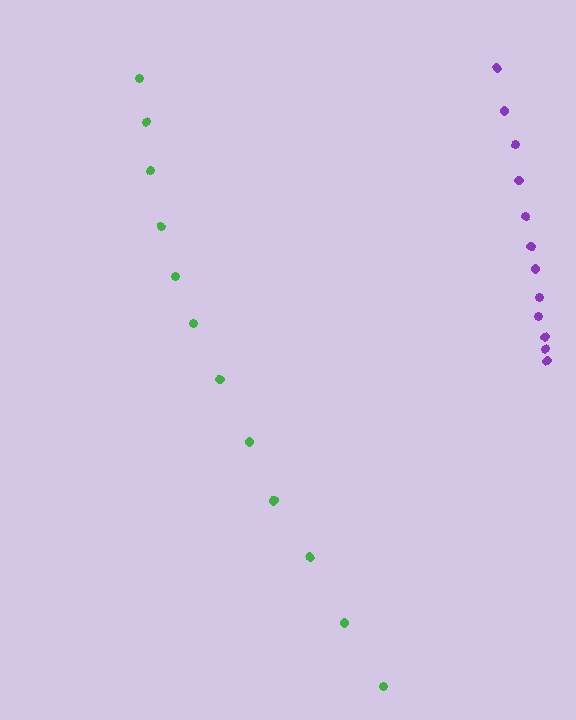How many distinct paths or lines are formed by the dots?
There are 2 distinct paths.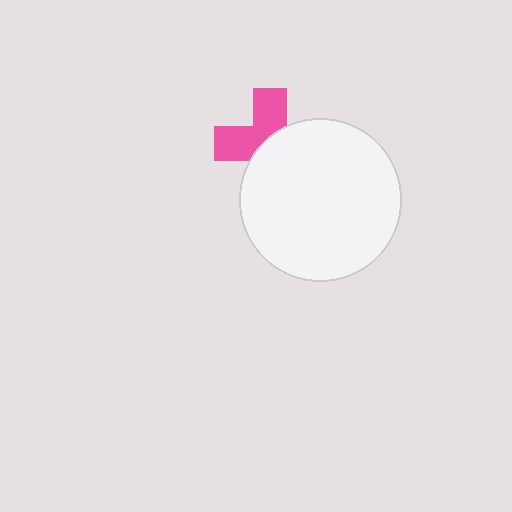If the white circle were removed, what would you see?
You would see the complete pink cross.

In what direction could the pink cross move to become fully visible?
The pink cross could move toward the upper-left. That would shift it out from behind the white circle entirely.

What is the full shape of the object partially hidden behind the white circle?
The partially hidden object is a pink cross.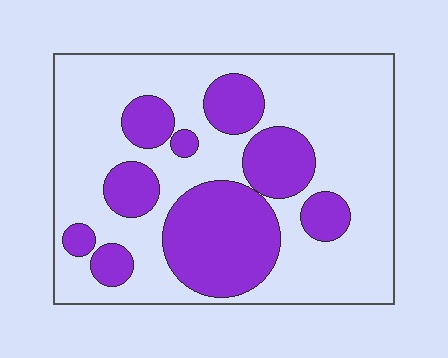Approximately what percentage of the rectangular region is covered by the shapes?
Approximately 35%.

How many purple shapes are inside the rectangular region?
9.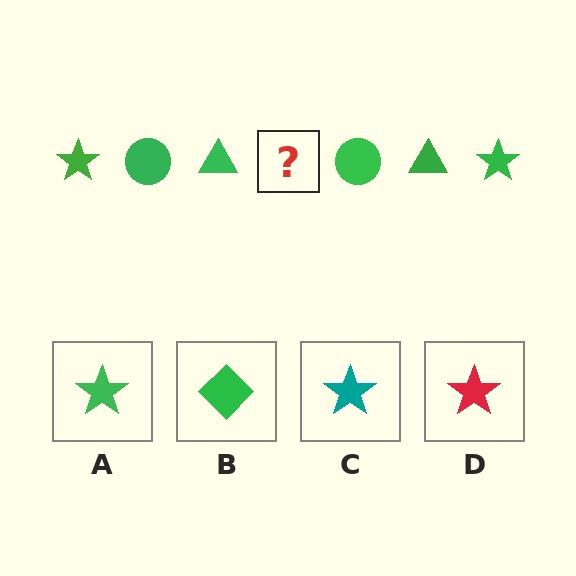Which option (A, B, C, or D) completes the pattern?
A.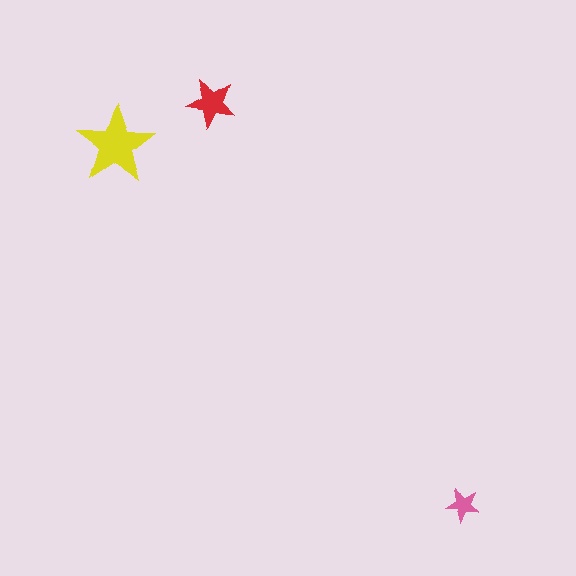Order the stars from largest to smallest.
the yellow one, the red one, the pink one.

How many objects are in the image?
There are 3 objects in the image.